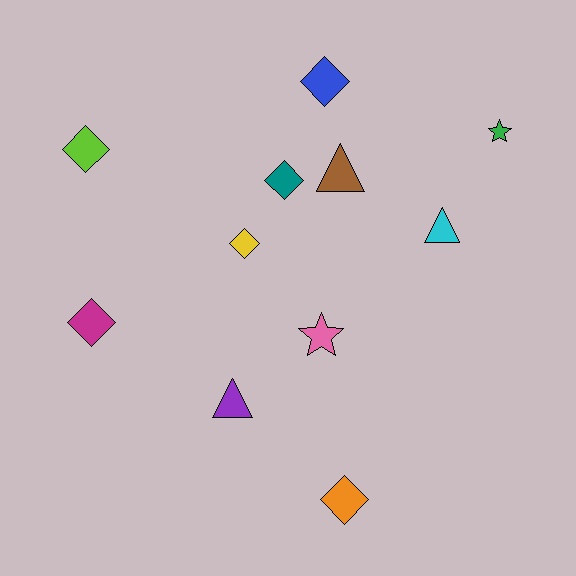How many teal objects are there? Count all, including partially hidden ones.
There is 1 teal object.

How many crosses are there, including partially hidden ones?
There are no crosses.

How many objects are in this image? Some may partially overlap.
There are 11 objects.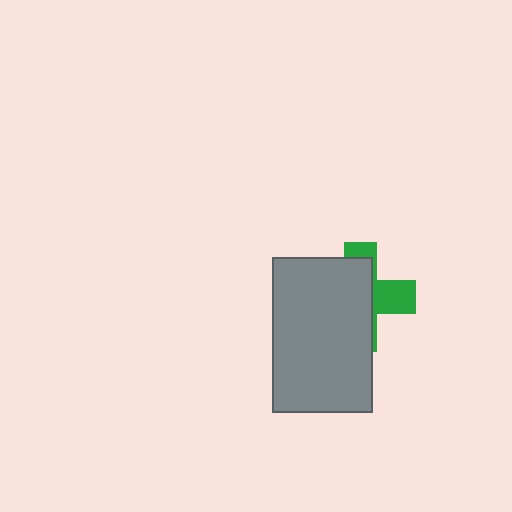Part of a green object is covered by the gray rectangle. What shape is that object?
It is a cross.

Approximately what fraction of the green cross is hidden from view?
Roughly 65% of the green cross is hidden behind the gray rectangle.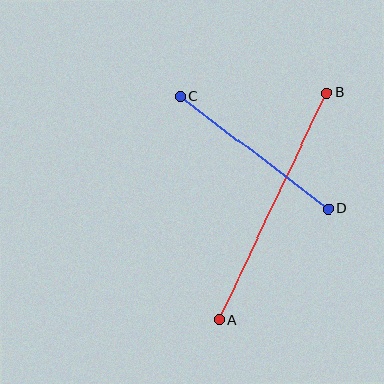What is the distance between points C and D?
The distance is approximately 186 pixels.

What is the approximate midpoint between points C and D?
The midpoint is at approximately (254, 153) pixels.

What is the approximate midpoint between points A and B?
The midpoint is at approximately (273, 206) pixels.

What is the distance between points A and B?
The distance is approximately 251 pixels.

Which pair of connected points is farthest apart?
Points A and B are farthest apart.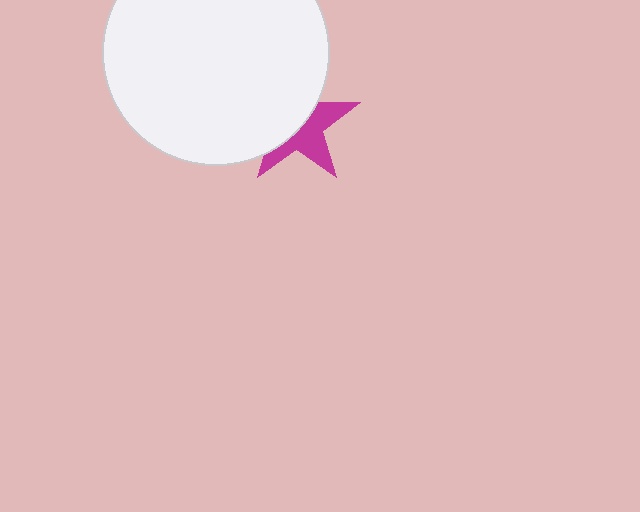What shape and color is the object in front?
The object in front is a white circle.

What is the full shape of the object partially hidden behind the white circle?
The partially hidden object is a magenta star.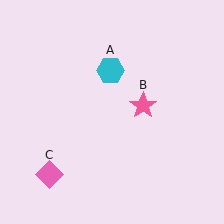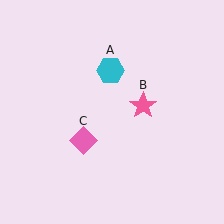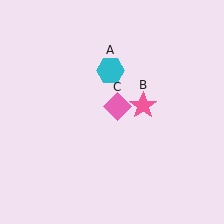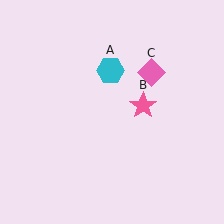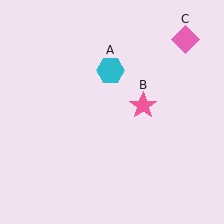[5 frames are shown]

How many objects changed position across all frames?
1 object changed position: pink diamond (object C).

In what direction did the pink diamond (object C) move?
The pink diamond (object C) moved up and to the right.